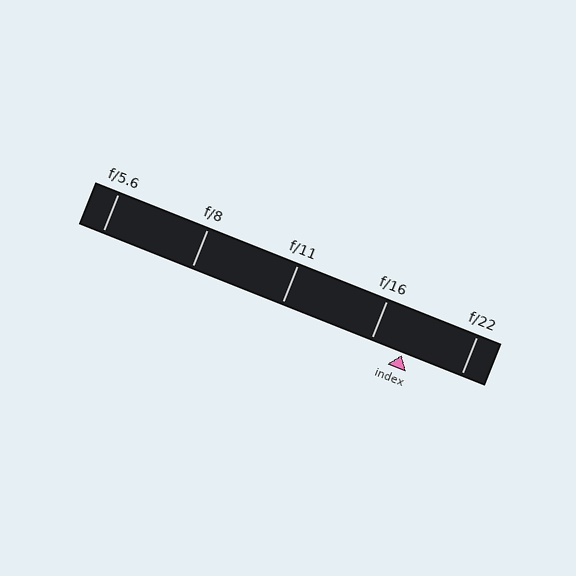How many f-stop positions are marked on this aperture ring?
There are 5 f-stop positions marked.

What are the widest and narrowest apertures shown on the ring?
The widest aperture shown is f/5.6 and the narrowest is f/22.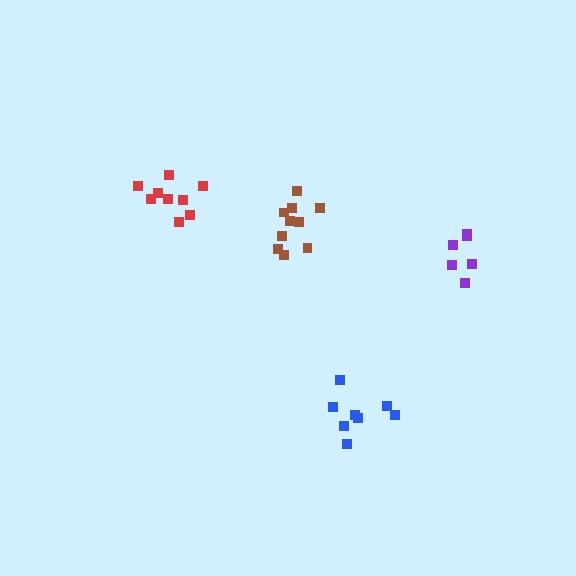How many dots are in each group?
Group 1: 8 dots, Group 2: 9 dots, Group 3: 6 dots, Group 4: 10 dots (33 total).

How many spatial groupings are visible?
There are 4 spatial groupings.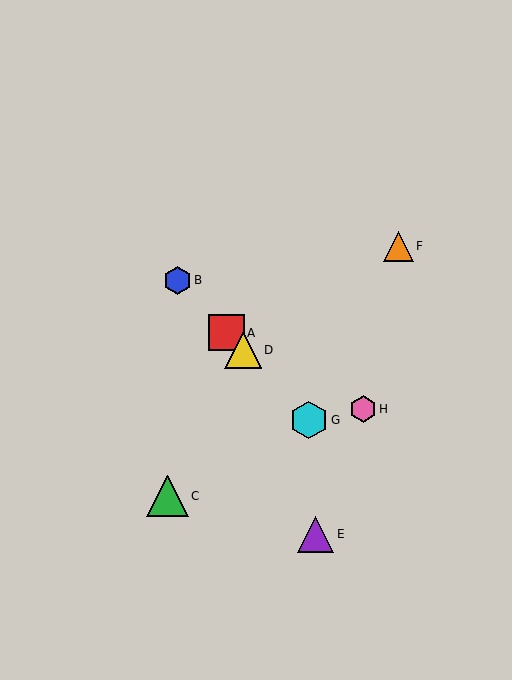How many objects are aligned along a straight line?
4 objects (A, B, D, G) are aligned along a straight line.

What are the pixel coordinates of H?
Object H is at (363, 409).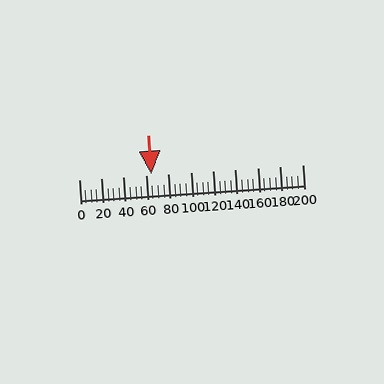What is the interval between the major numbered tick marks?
The major tick marks are spaced 20 units apart.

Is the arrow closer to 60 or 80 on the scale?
The arrow is closer to 60.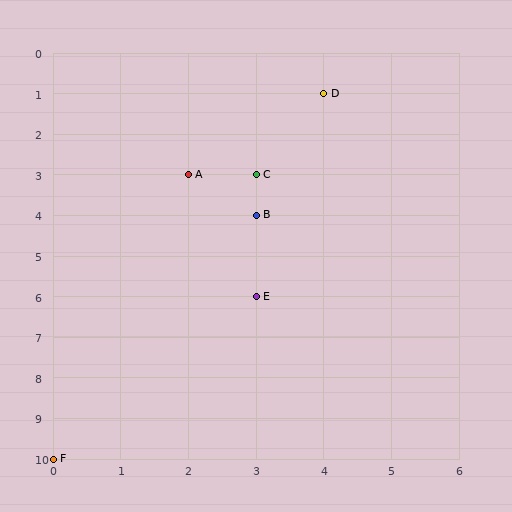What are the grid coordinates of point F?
Point F is at grid coordinates (0, 10).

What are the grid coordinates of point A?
Point A is at grid coordinates (2, 3).